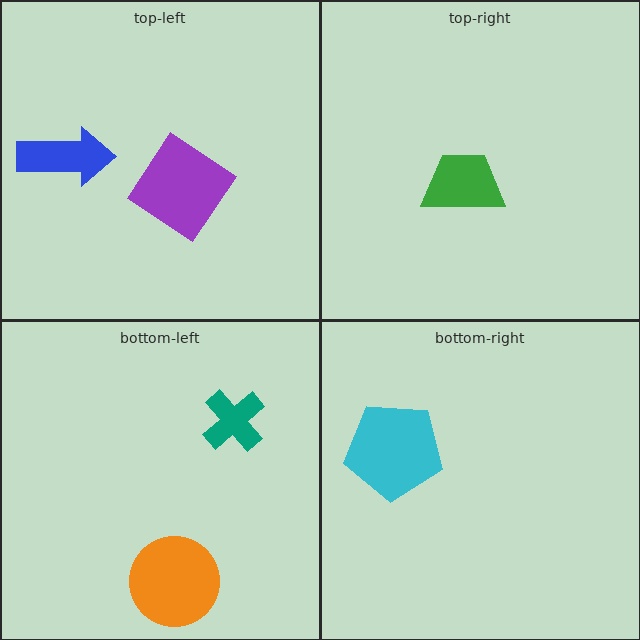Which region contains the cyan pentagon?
The bottom-right region.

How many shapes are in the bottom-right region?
1.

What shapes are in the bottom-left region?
The orange circle, the teal cross.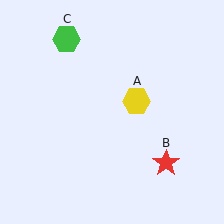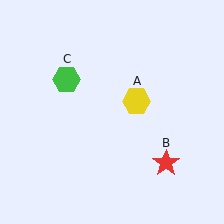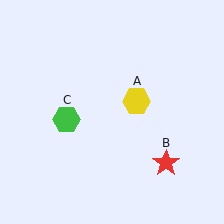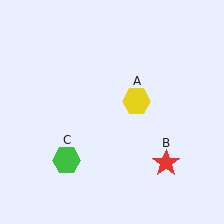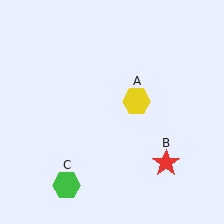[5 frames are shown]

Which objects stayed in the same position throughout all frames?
Yellow hexagon (object A) and red star (object B) remained stationary.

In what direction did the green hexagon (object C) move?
The green hexagon (object C) moved down.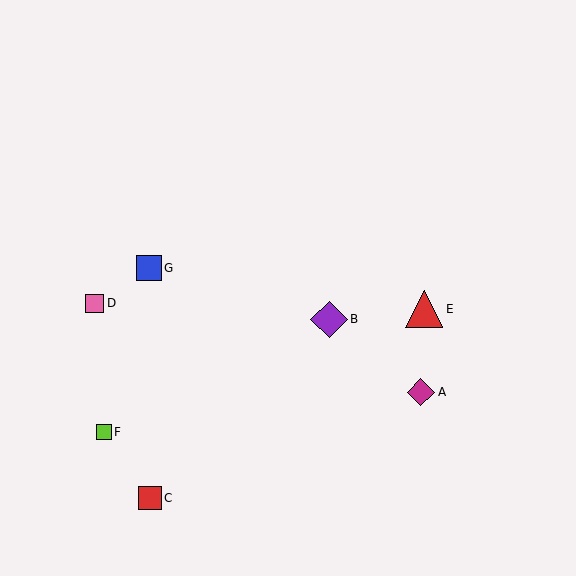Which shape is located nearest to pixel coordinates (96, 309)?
The pink square (labeled D) at (95, 303) is nearest to that location.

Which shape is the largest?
The red triangle (labeled E) is the largest.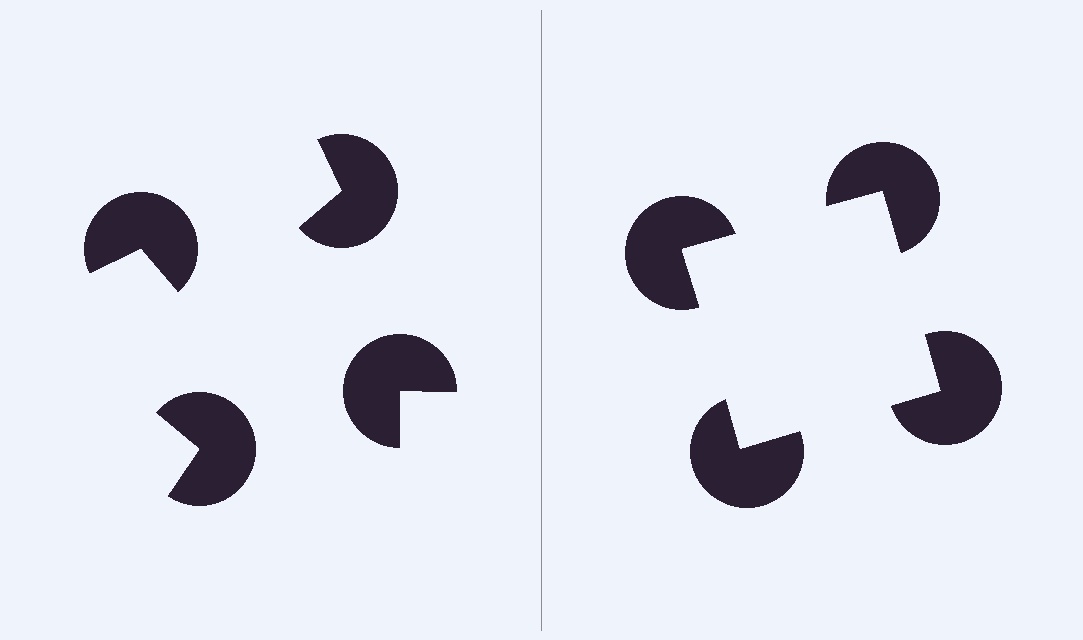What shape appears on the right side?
An illusory square.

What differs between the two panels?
The pac-man discs are positioned identically on both sides; only the wedge orientations differ. On the right they align to a square; on the left they are misaligned.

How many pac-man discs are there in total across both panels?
8 — 4 on each side.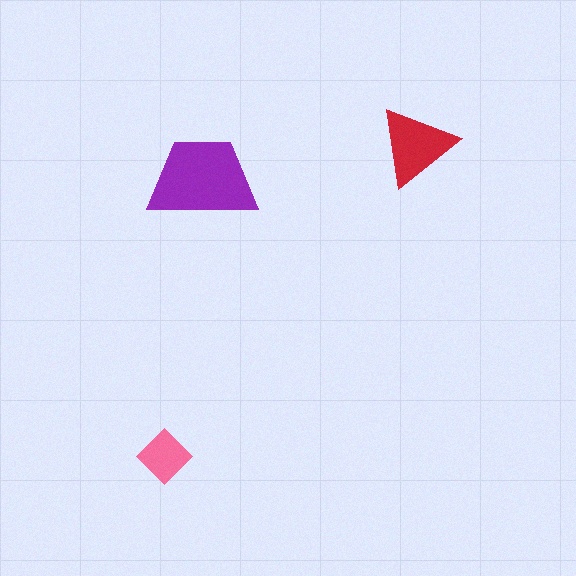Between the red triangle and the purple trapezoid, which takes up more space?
The purple trapezoid.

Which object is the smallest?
The pink diamond.